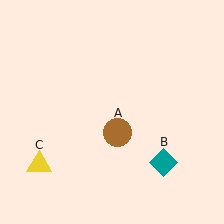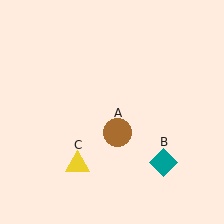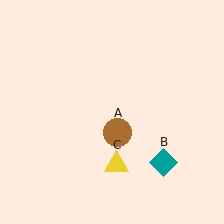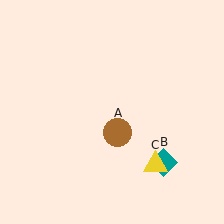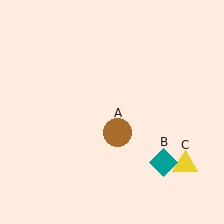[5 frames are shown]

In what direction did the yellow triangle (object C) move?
The yellow triangle (object C) moved right.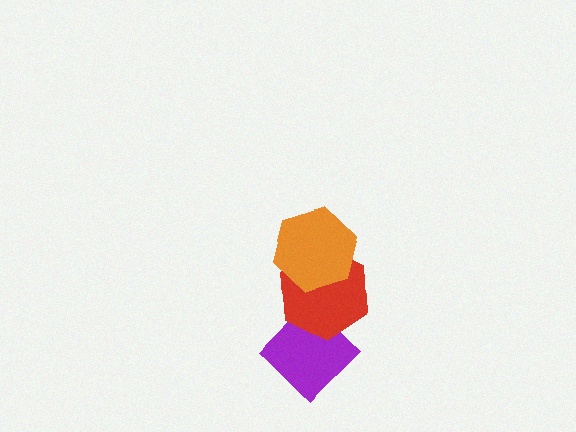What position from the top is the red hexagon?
The red hexagon is 2nd from the top.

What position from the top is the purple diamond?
The purple diamond is 3rd from the top.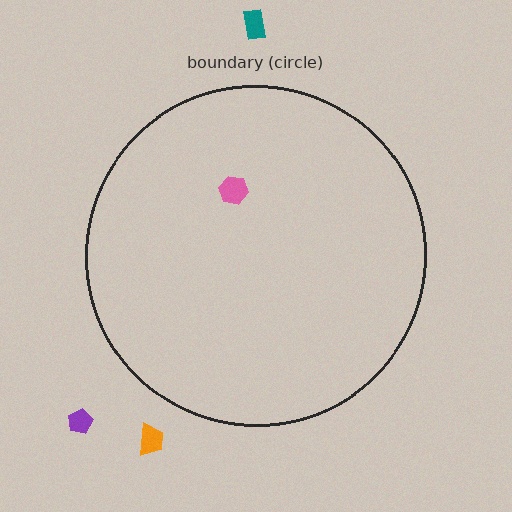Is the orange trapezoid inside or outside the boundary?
Outside.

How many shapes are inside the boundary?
1 inside, 3 outside.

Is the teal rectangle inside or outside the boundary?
Outside.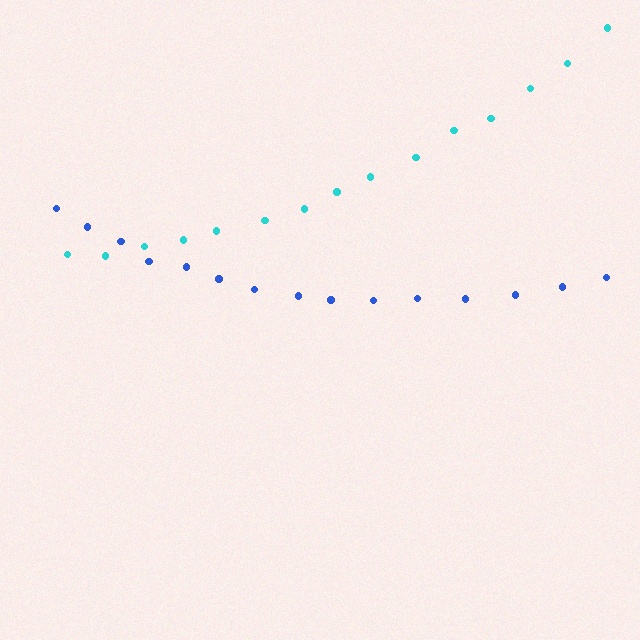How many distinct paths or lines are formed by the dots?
There are 2 distinct paths.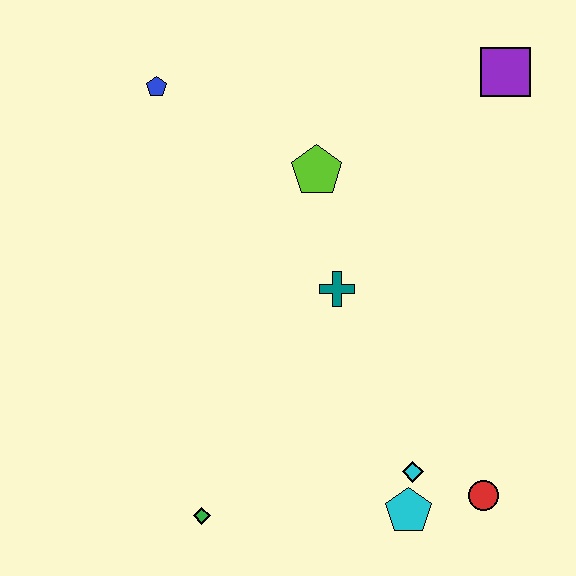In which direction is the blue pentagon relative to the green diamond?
The blue pentagon is above the green diamond.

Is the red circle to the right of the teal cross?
Yes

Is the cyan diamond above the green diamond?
Yes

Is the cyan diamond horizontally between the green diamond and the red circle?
Yes